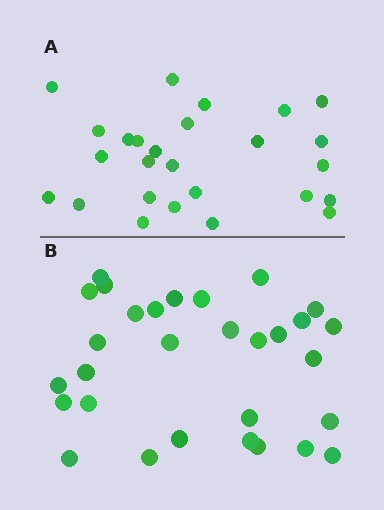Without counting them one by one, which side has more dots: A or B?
Region B (the bottom region) has more dots.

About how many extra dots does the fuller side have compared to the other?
Region B has about 4 more dots than region A.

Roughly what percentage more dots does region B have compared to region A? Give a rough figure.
About 15% more.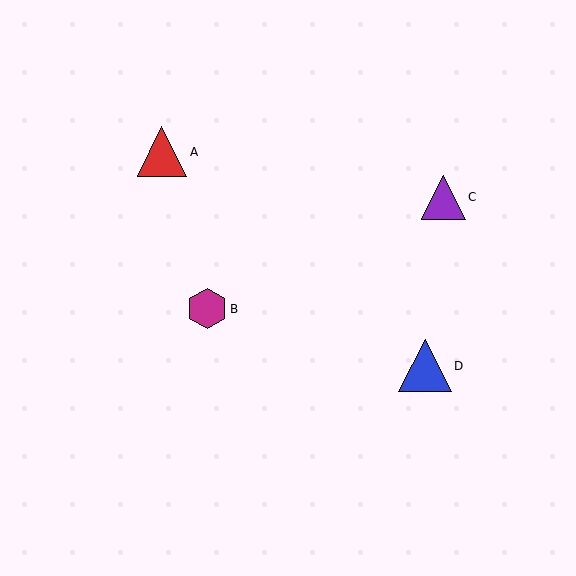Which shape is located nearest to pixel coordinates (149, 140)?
The red triangle (labeled A) at (162, 152) is nearest to that location.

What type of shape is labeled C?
Shape C is a purple triangle.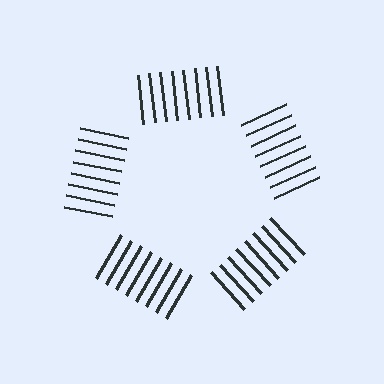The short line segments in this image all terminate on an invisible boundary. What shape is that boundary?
An illusory pentagon — the line segments terminate on its edges but no continuous stroke is drawn.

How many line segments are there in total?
40 — 8 along each of the 5 edges.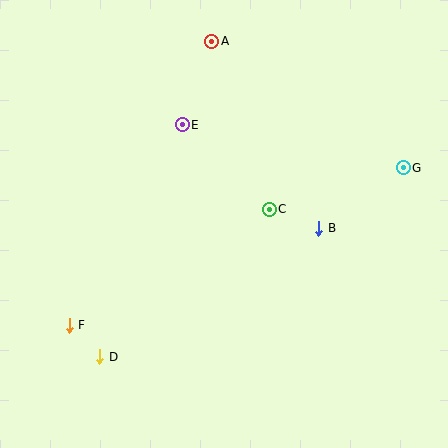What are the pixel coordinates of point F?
Point F is at (69, 325).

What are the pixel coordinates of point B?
Point B is at (319, 228).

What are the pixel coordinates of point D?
Point D is at (100, 357).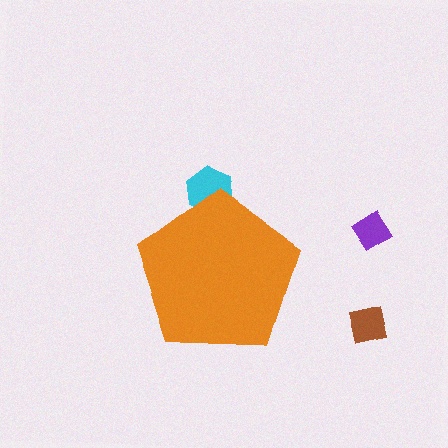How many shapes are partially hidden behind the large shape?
1 shape is partially hidden.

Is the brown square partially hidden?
No, the brown square is fully visible.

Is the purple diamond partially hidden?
No, the purple diamond is fully visible.